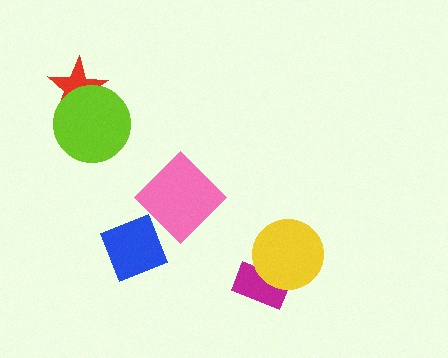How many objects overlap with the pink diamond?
0 objects overlap with the pink diamond.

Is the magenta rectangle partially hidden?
Yes, it is partially covered by another shape.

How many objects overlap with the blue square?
0 objects overlap with the blue square.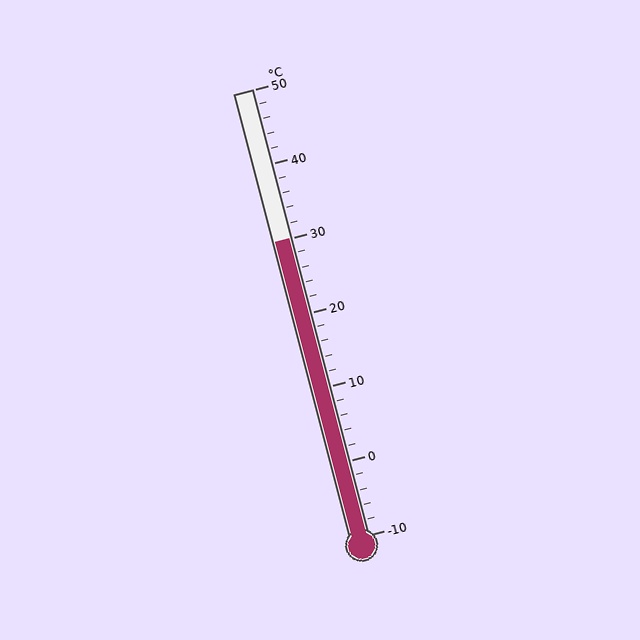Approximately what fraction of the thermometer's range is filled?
The thermometer is filled to approximately 65% of its range.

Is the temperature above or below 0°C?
The temperature is above 0°C.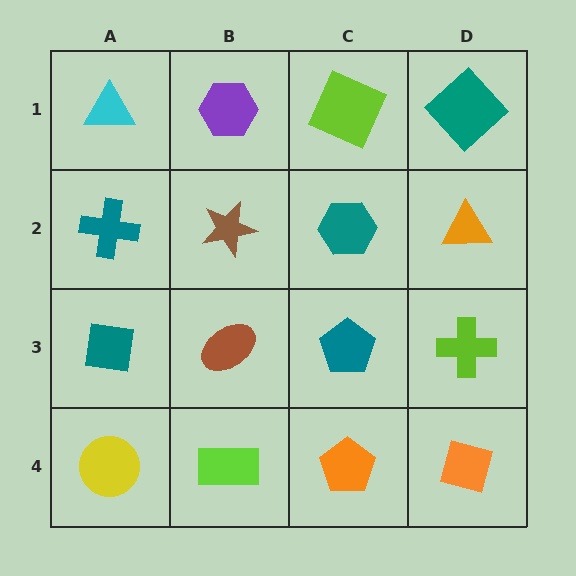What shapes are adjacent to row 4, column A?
A teal square (row 3, column A), a lime rectangle (row 4, column B).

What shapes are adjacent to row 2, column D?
A teal diamond (row 1, column D), a lime cross (row 3, column D), a teal hexagon (row 2, column C).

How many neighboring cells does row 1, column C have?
3.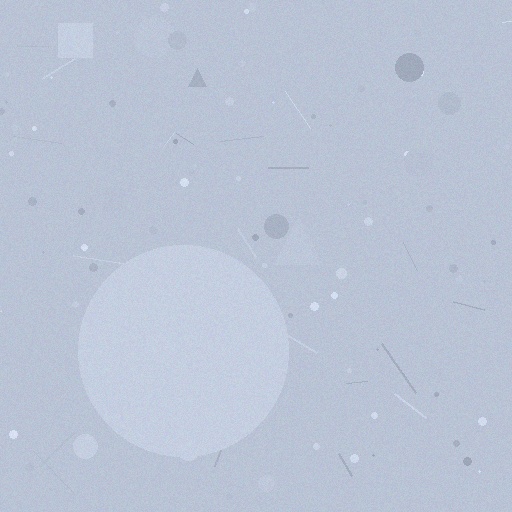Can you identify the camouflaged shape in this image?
The camouflaged shape is a circle.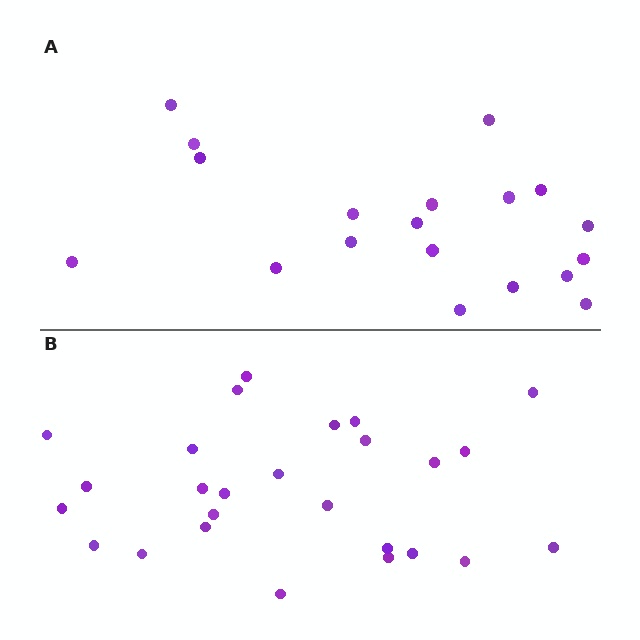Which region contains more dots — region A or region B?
Region B (the bottom region) has more dots.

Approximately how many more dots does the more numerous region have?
Region B has roughly 8 or so more dots than region A.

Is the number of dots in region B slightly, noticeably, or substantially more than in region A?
Region B has noticeably more, but not dramatically so. The ratio is roughly 1.4 to 1.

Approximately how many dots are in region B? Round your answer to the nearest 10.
About 30 dots. (The exact count is 26, which rounds to 30.)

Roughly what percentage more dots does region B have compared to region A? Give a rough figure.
About 35% more.